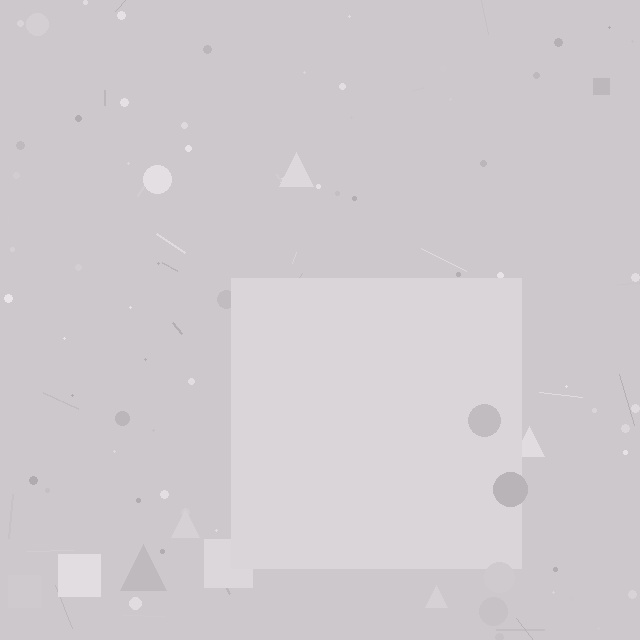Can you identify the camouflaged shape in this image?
The camouflaged shape is a square.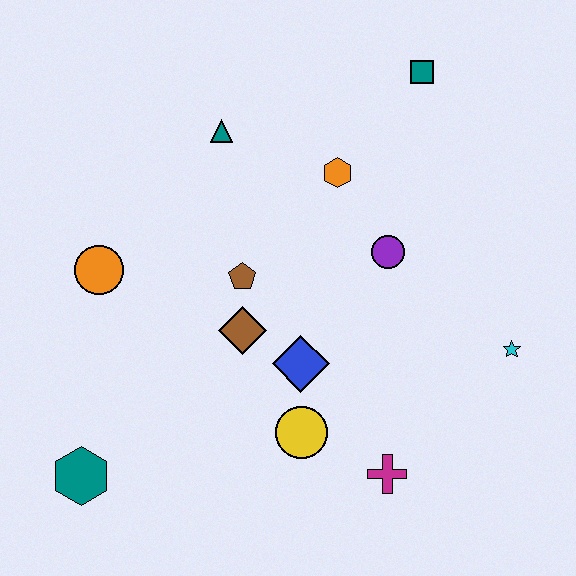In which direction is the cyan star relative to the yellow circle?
The cyan star is to the right of the yellow circle.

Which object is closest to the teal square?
The orange hexagon is closest to the teal square.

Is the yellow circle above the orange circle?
No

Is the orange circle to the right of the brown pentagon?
No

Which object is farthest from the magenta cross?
The teal square is farthest from the magenta cross.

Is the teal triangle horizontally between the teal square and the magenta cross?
No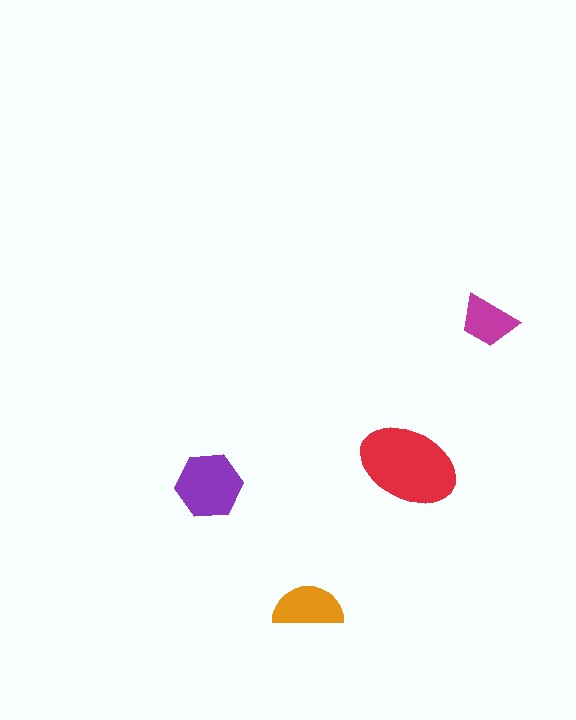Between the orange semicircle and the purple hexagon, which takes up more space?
The purple hexagon.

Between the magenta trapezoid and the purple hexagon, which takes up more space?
The purple hexagon.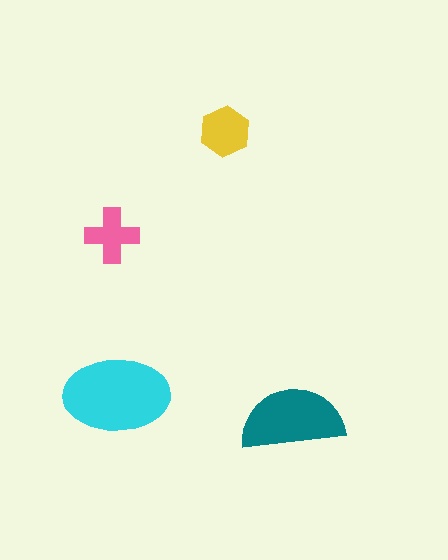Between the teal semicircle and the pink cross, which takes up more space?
The teal semicircle.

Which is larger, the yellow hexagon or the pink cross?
The yellow hexagon.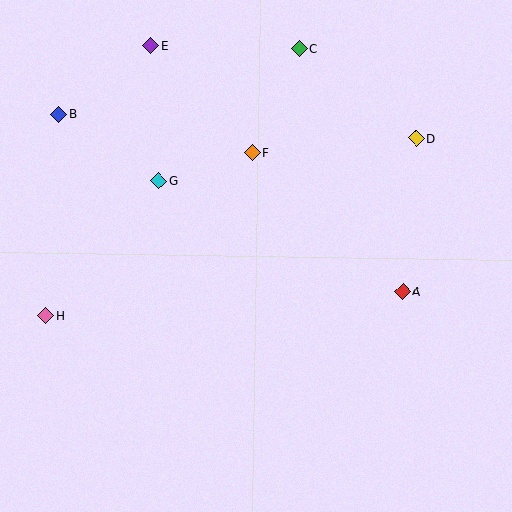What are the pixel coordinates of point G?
Point G is at (159, 180).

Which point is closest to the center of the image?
Point F at (252, 153) is closest to the center.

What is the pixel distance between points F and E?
The distance between F and E is 147 pixels.